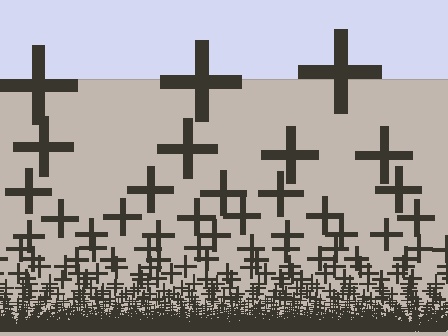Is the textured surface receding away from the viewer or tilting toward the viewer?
The surface appears to tilt toward the viewer. Texture elements get larger and sparser toward the top.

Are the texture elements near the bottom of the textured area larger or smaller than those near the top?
Smaller. The gradient is inverted — elements near the bottom are smaller and denser.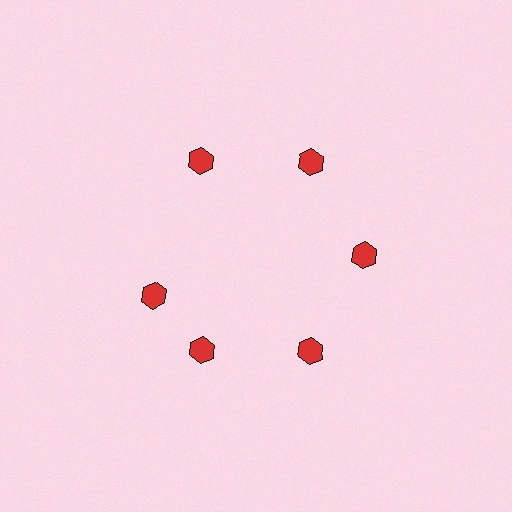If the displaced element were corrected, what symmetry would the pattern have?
It would have 6-fold rotational symmetry — the pattern would map onto itself every 60 degrees.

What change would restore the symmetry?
The symmetry would be restored by rotating it back into even spacing with its neighbors so that all 6 hexagons sit at equal angles and equal distance from the center.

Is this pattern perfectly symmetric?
No. The 6 red hexagons are arranged in a ring, but one element near the 9 o'clock position is rotated out of alignment along the ring, breaking the 6-fold rotational symmetry.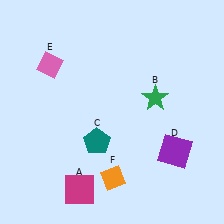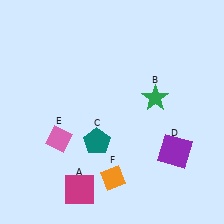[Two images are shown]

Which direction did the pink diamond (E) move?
The pink diamond (E) moved down.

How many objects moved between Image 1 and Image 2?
1 object moved between the two images.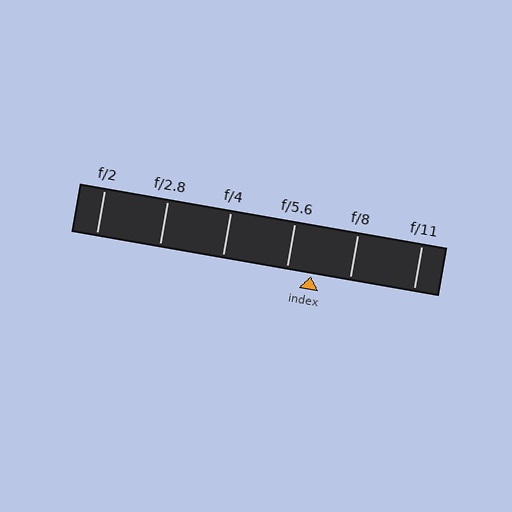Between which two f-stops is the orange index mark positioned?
The index mark is between f/5.6 and f/8.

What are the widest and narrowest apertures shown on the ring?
The widest aperture shown is f/2 and the narrowest is f/11.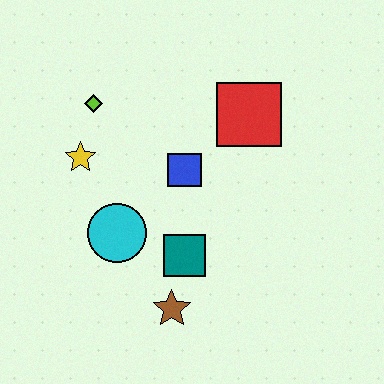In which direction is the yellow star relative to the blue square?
The yellow star is to the left of the blue square.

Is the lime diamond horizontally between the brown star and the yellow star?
Yes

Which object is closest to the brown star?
The teal square is closest to the brown star.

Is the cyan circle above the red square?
No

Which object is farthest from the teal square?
The lime diamond is farthest from the teal square.